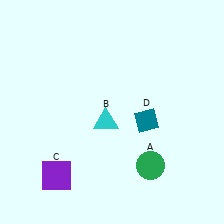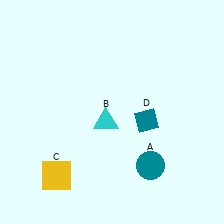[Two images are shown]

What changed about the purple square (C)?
In Image 1, C is purple. In Image 2, it changed to yellow.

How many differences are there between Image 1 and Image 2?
There are 2 differences between the two images.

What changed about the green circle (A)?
In Image 1, A is green. In Image 2, it changed to teal.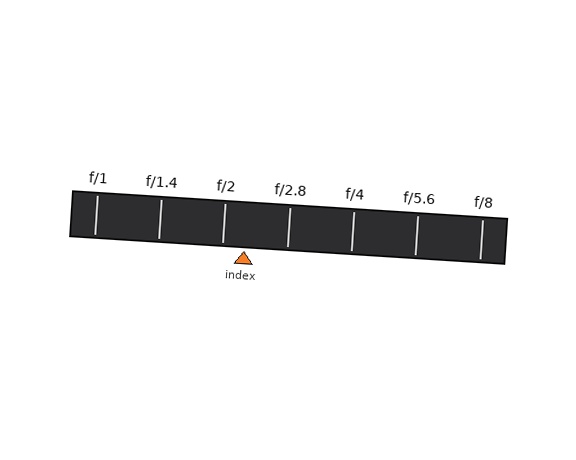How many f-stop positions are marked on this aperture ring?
There are 7 f-stop positions marked.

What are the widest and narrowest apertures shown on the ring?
The widest aperture shown is f/1 and the narrowest is f/8.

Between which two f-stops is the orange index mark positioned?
The index mark is between f/2 and f/2.8.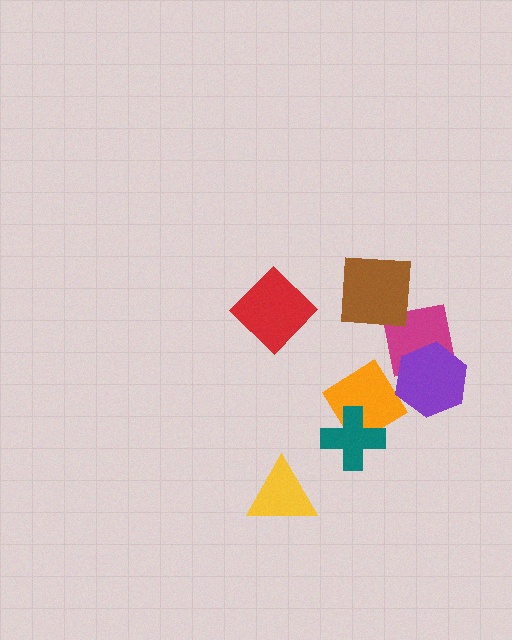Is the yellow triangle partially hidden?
No, no other shape covers it.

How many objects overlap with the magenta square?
2 objects overlap with the magenta square.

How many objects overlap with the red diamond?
0 objects overlap with the red diamond.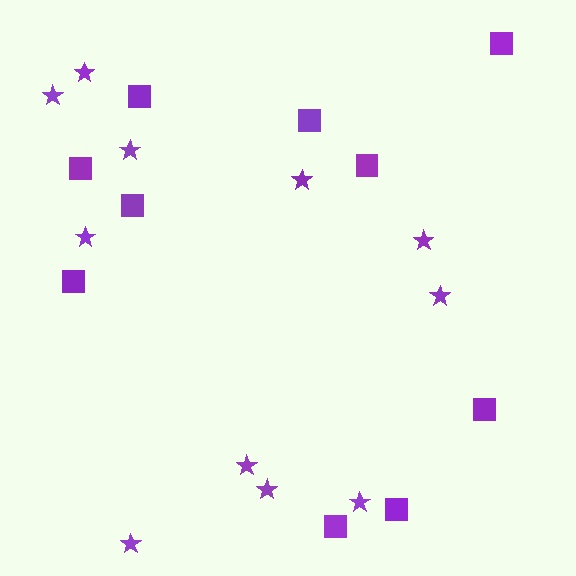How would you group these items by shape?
There are 2 groups: one group of stars (11) and one group of squares (10).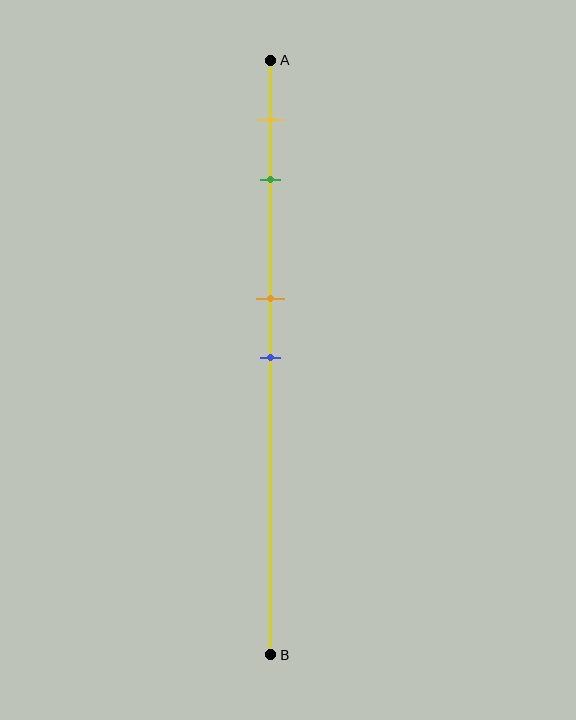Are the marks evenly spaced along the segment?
No, the marks are not evenly spaced.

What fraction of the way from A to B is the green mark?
The green mark is approximately 20% (0.2) of the way from A to B.